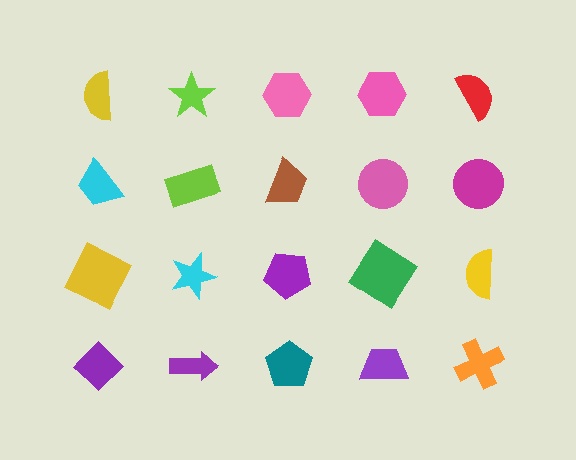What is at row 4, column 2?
A purple arrow.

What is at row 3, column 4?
A green diamond.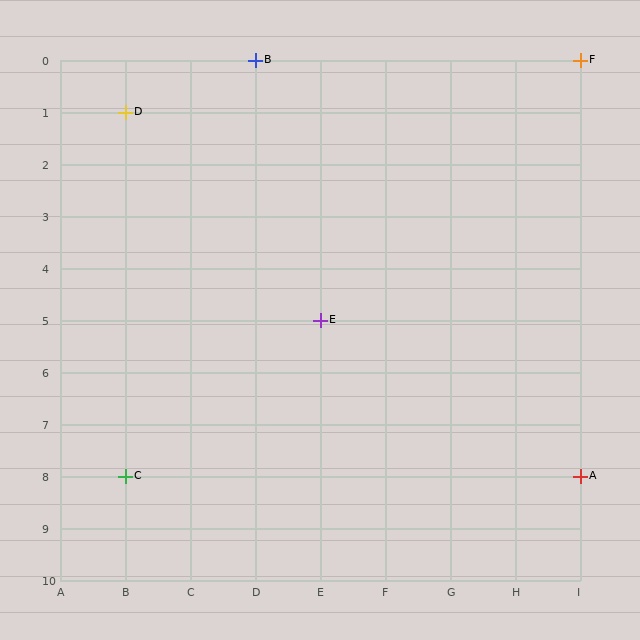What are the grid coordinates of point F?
Point F is at grid coordinates (I, 0).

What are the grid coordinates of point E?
Point E is at grid coordinates (E, 5).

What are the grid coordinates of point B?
Point B is at grid coordinates (D, 0).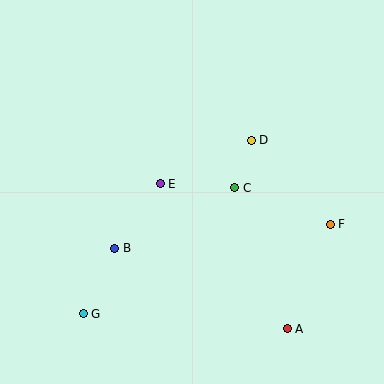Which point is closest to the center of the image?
Point E at (160, 184) is closest to the center.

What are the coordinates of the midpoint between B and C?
The midpoint between B and C is at (175, 218).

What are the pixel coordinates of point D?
Point D is at (251, 140).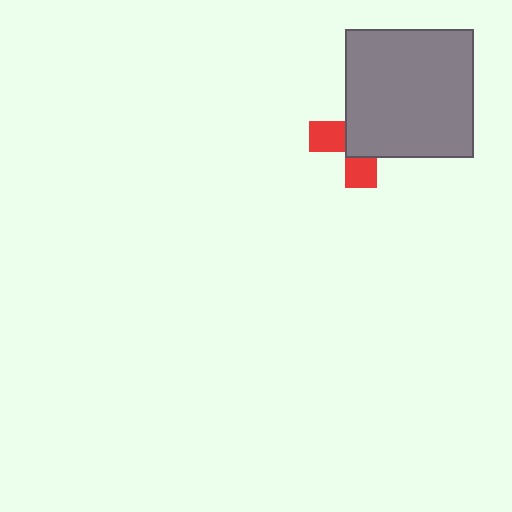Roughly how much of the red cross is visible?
A small part of it is visible (roughly 38%).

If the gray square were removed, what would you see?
You would see the complete red cross.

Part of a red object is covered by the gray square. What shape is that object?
It is a cross.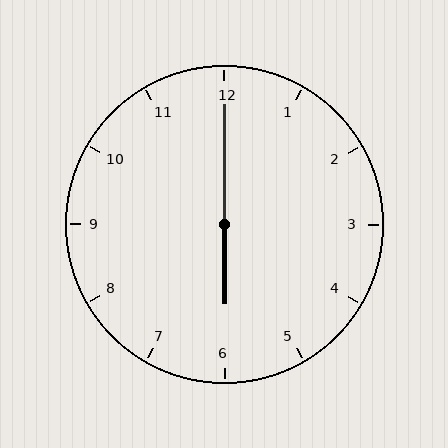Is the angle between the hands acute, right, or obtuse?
It is obtuse.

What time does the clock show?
6:00.